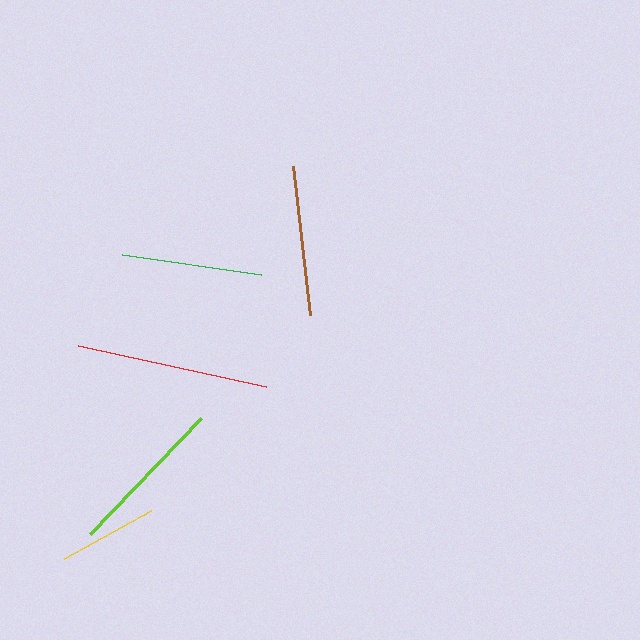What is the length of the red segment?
The red segment is approximately 192 pixels long.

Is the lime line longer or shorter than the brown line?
The lime line is longer than the brown line.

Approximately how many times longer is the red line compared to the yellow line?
The red line is approximately 1.9 times the length of the yellow line.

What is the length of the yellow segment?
The yellow segment is approximately 100 pixels long.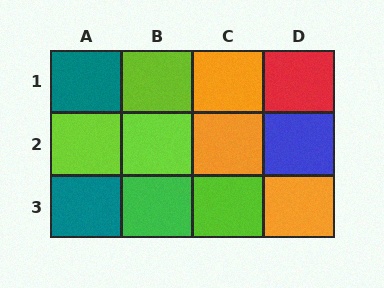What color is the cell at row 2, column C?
Orange.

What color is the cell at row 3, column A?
Teal.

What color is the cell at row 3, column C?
Lime.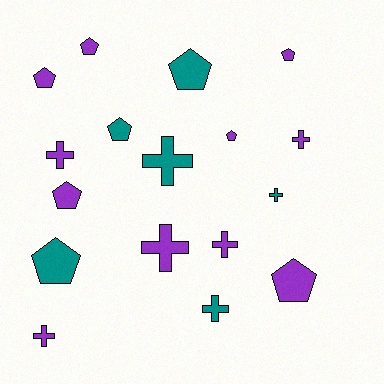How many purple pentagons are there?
There are 6 purple pentagons.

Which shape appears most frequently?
Pentagon, with 9 objects.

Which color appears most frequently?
Purple, with 11 objects.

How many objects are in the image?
There are 17 objects.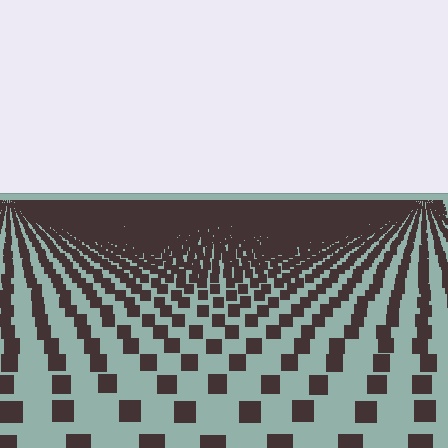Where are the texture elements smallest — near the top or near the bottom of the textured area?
Near the top.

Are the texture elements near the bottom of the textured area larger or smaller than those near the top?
Larger. Near the bottom, elements are closer to the viewer and appear at a bigger on-screen size.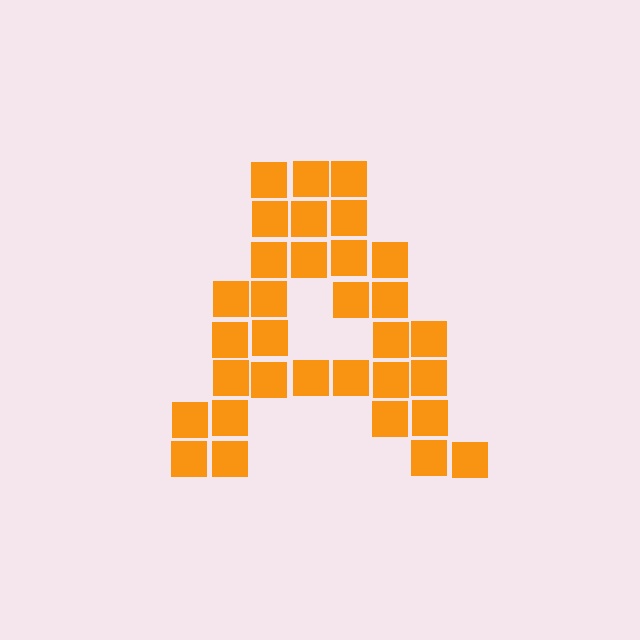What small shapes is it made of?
It is made of small squares.